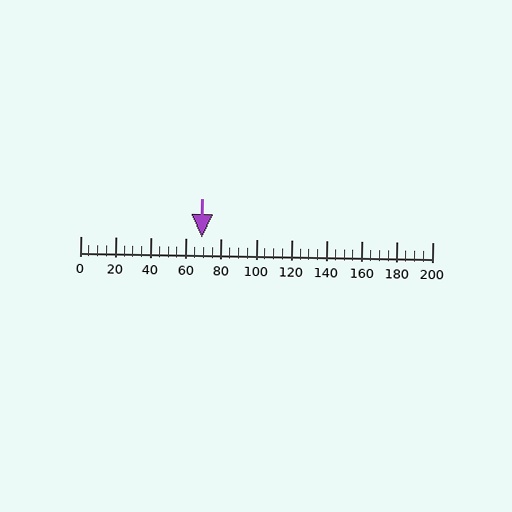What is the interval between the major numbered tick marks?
The major tick marks are spaced 20 units apart.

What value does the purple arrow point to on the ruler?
The purple arrow points to approximately 69.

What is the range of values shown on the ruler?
The ruler shows values from 0 to 200.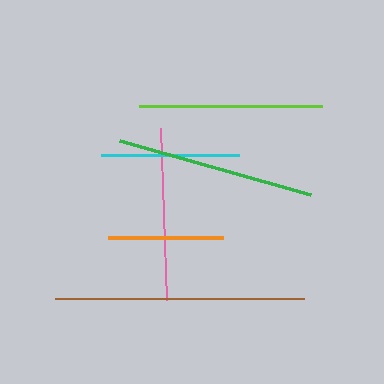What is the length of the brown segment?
The brown segment is approximately 249 pixels long.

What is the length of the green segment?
The green segment is approximately 198 pixels long.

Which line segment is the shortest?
The orange line is the shortest at approximately 115 pixels.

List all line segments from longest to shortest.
From longest to shortest: brown, green, lime, pink, cyan, orange.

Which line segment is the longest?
The brown line is the longest at approximately 249 pixels.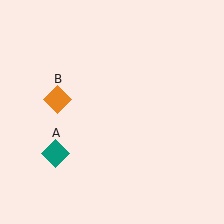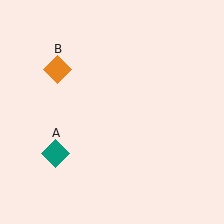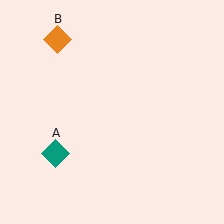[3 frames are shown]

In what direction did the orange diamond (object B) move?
The orange diamond (object B) moved up.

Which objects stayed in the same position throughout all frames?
Teal diamond (object A) remained stationary.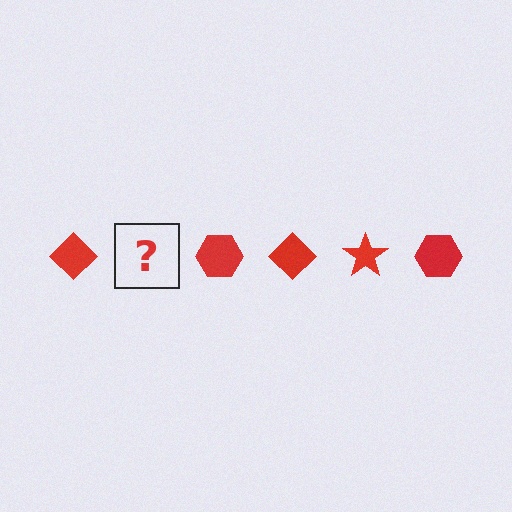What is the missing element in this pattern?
The missing element is a red star.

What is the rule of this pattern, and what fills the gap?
The rule is that the pattern cycles through diamond, star, hexagon shapes in red. The gap should be filled with a red star.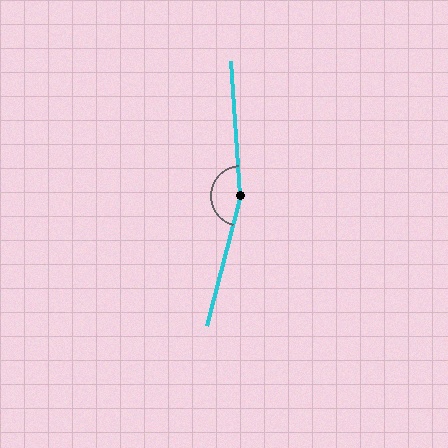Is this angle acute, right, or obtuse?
It is obtuse.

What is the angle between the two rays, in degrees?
Approximately 161 degrees.